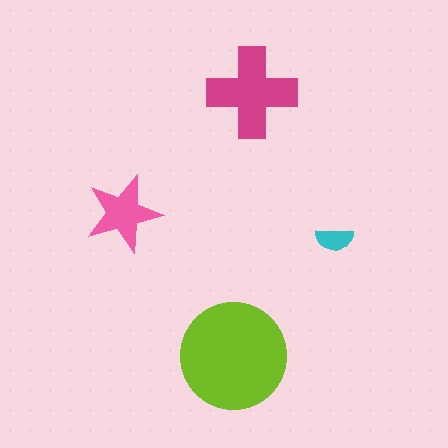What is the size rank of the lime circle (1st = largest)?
1st.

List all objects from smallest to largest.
The cyan semicircle, the pink star, the magenta cross, the lime circle.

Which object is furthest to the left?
The pink star is leftmost.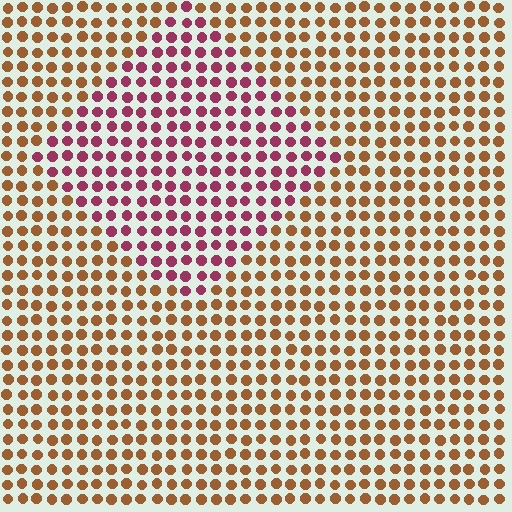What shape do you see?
I see a diamond.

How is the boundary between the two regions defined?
The boundary is defined purely by a slight shift in hue (about 52 degrees). Spacing, size, and orientation are identical on both sides.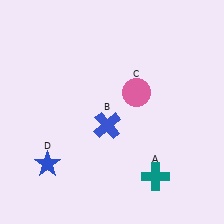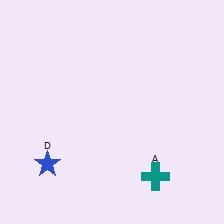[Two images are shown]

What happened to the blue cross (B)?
The blue cross (B) was removed in Image 2. It was in the bottom-left area of Image 1.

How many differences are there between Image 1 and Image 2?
There are 2 differences between the two images.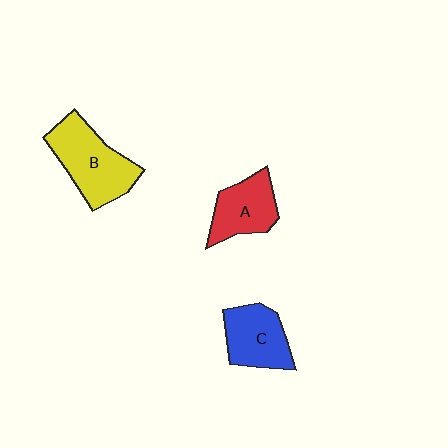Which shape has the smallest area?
Shape A (red).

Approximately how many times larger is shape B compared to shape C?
Approximately 1.4 times.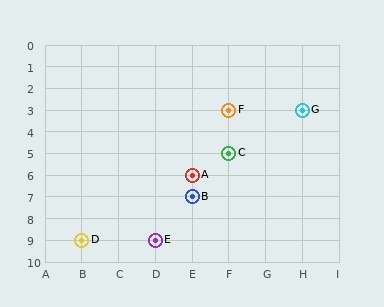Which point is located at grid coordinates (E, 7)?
Point B is at (E, 7).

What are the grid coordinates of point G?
Point G is at grid coordinates (H, 3).